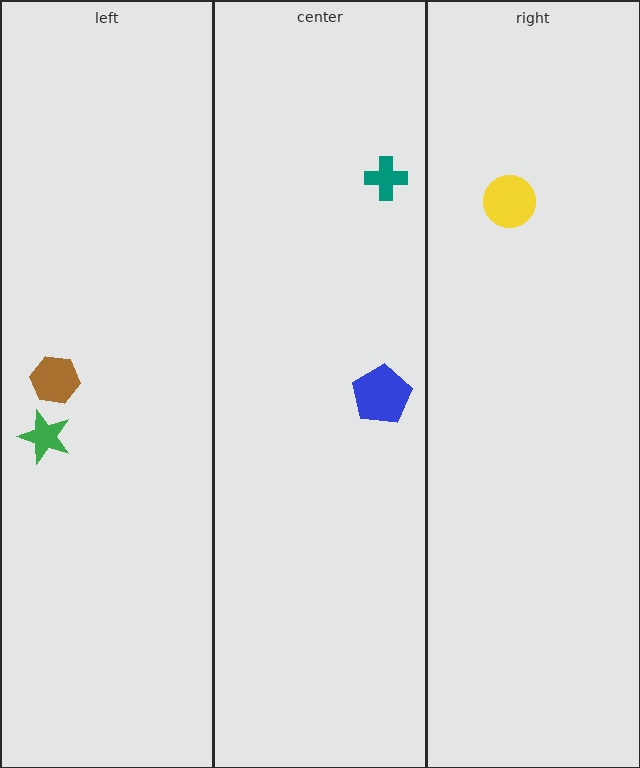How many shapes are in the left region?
2.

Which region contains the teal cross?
The center region.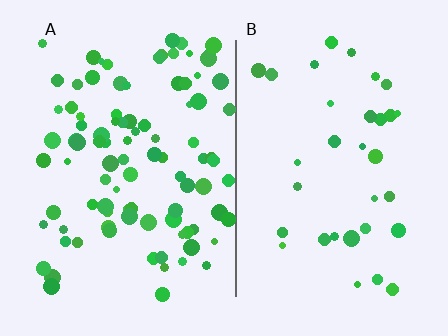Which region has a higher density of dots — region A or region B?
A (the left).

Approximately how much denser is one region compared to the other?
Approximately 2.7× — region A over region B.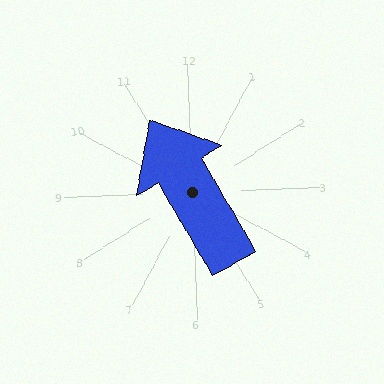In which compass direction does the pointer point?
Northwest.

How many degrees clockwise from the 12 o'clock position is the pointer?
Approximately 332 degrees.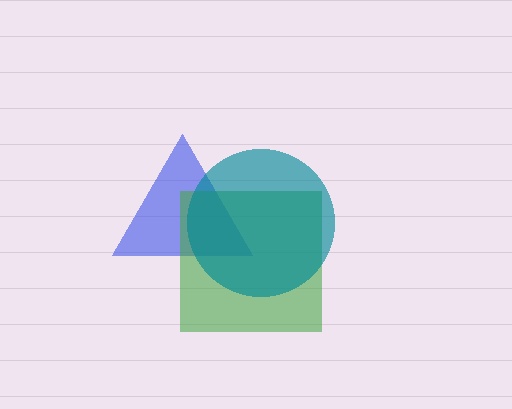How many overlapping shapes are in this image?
There are 3 overlapping shapes in the image.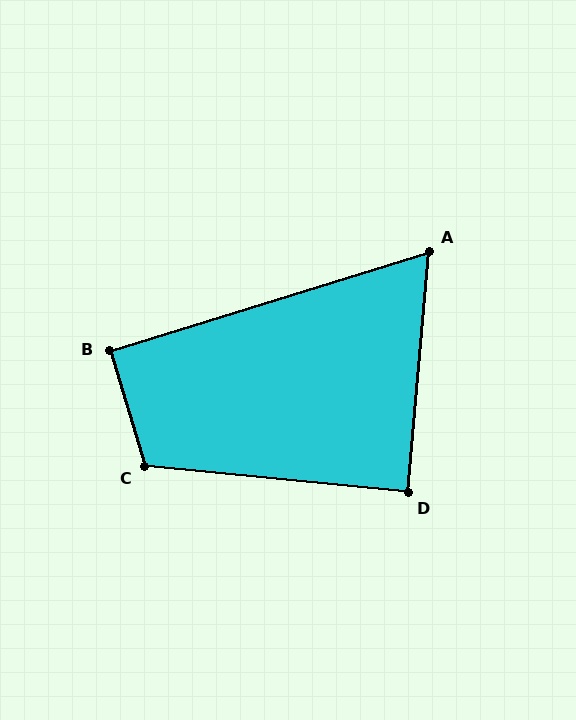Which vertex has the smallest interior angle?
A, at approximately 68 degrees.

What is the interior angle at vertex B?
Approximately 91 degrees (approximately right).